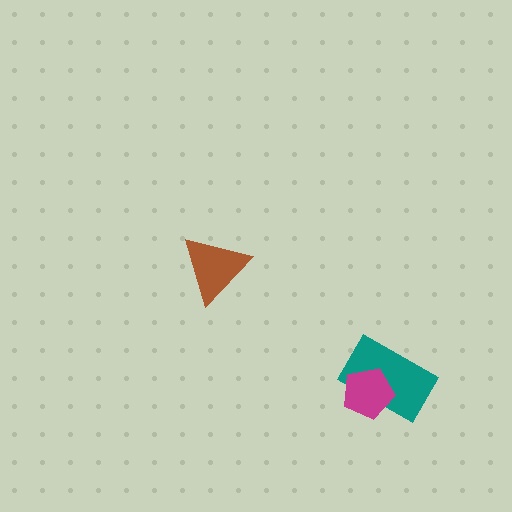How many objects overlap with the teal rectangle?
1 object overlaps with the teal rectangle.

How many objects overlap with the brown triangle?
0 objects overlap with the brown triangle.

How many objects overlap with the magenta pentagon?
1 object overlaps with the magenta pentagon.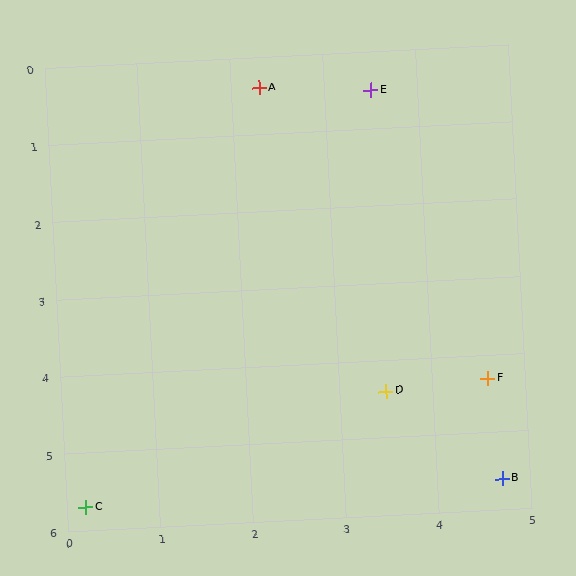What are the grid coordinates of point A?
Point A is at approximately (2.3, 0.4).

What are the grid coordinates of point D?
Point D is at approximately (3.5, 4.4).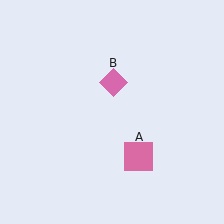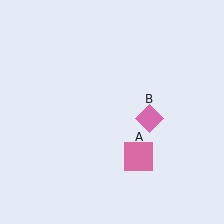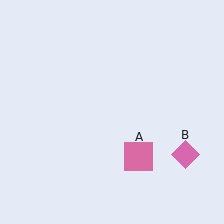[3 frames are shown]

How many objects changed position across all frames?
1 object changed position: pink diamond (object B).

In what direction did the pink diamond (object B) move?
The pink diamond (object B) moved down and to the right.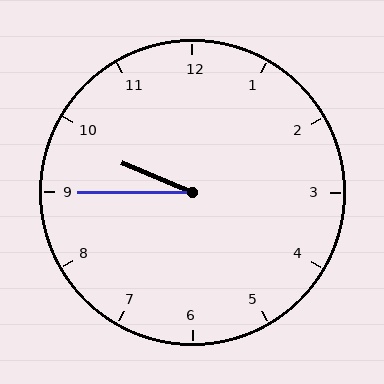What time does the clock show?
9:45.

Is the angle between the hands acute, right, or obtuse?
It is acute.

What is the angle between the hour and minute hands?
Approximately 22 degrees.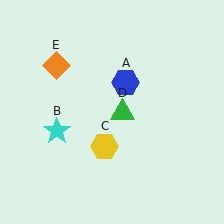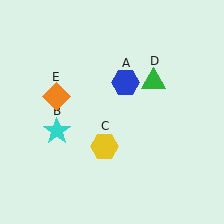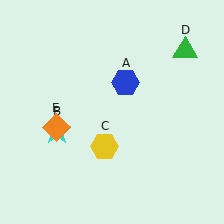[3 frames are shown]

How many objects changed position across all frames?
2 objects changed position: green triangle (object D), orange diamond (object E).